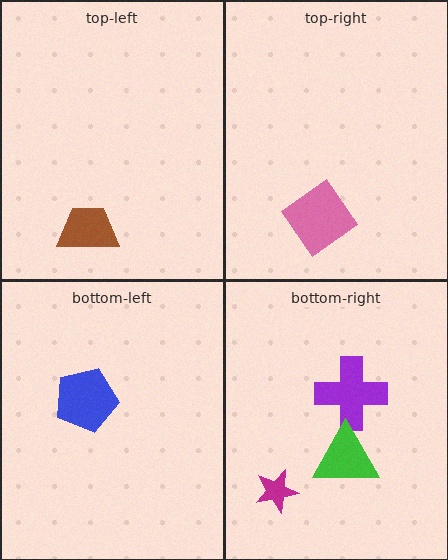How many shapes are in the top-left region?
1.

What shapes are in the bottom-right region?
The purple cross, the green triangle, the magenta star.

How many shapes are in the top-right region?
1.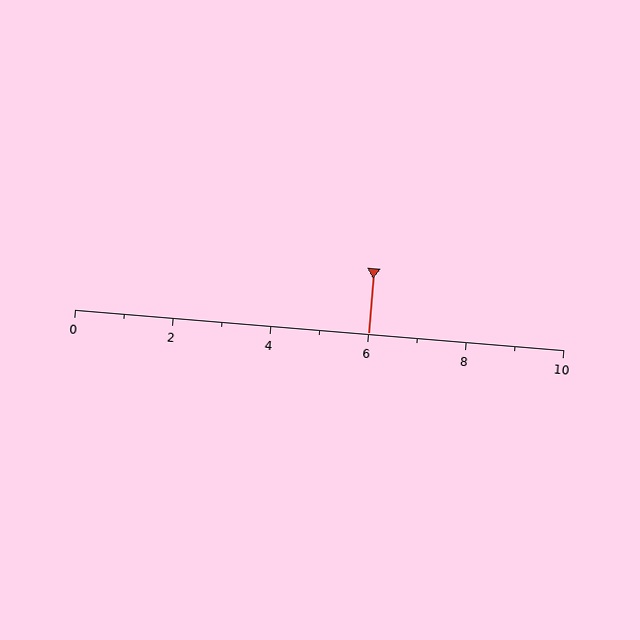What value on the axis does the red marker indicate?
The marker indicates approximately 6.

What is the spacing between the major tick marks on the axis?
The major ticks are spaced 2 apart.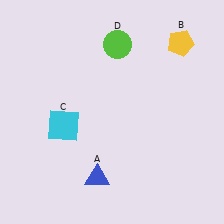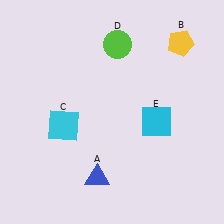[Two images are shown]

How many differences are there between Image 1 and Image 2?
There is 1 difference between the two images.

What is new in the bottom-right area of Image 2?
A cyan square (E) was added in the bottom-right area of Image 2.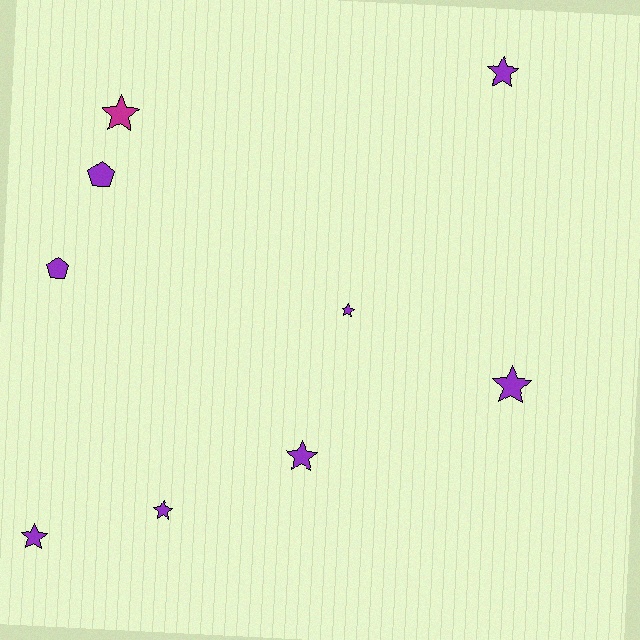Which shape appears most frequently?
Star, with 7 objects.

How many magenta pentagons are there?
There are no magenta pentagons.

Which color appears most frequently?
Purple, with 8 objects.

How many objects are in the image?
There are 9 objects.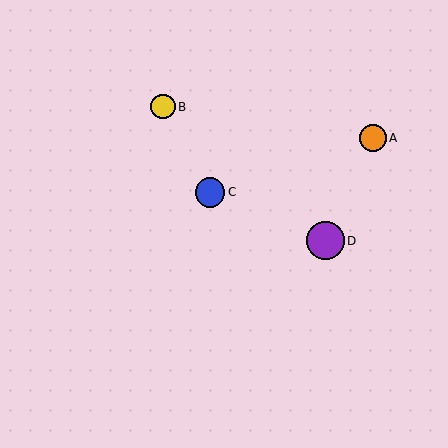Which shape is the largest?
The purple circle (labeled D) is the largest.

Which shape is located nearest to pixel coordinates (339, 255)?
The purple circle (labeled D) at (325, 241) is nearest to that location.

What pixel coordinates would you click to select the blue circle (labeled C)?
Click at (210, 192) to select the blue circle C.